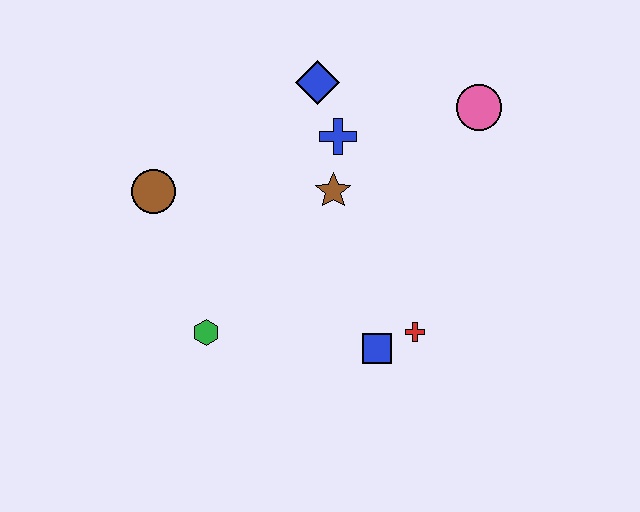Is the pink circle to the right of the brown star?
Yes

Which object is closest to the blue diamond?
The blue cross is closest to the blue diamond.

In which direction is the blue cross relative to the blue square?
The blue cross is above the blue square.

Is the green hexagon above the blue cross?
No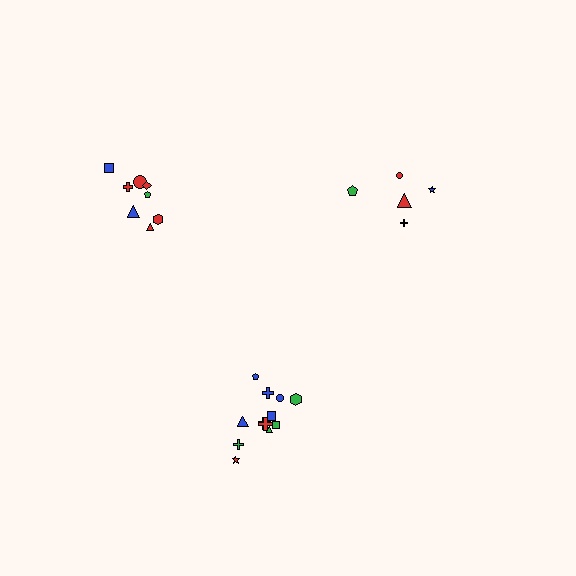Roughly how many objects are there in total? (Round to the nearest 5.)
Roughly 25 objects in total.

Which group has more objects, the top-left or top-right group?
The top-left group.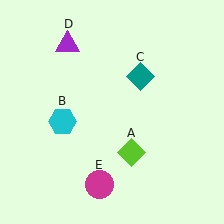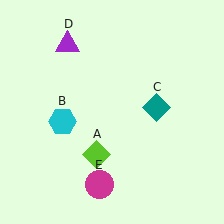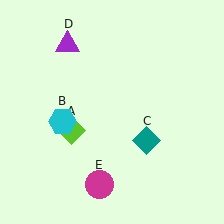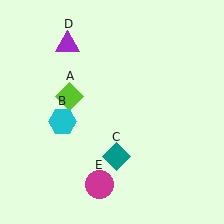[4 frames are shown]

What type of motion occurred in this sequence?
The lime diamond (object A), teal diamond (object C) rotated clockwise around the center of the scene.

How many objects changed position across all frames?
2 objects changed position: lime diamond (object A), teal diamond (object C).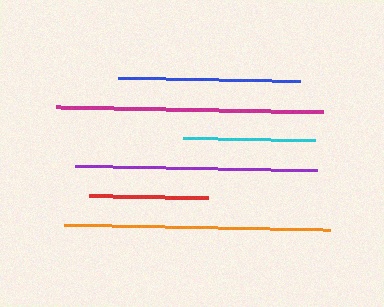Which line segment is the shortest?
The red line is the shortest at approximately 119 pixels.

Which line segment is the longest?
The magenta line is the longest at approximately 267 pixels.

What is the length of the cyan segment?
The cyan segment is approximately 132 pixels long.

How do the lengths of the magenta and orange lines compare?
The magenta and orange lines are approximately the same length.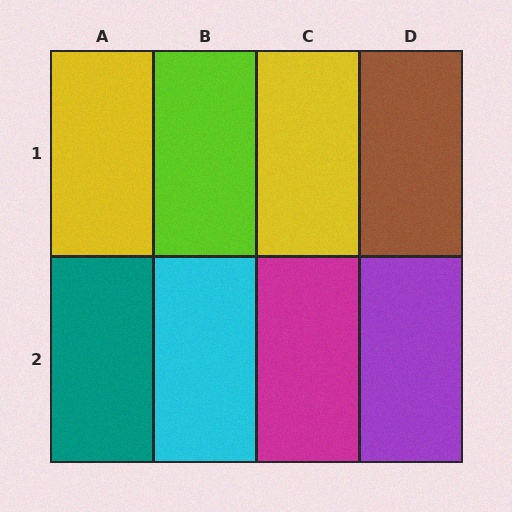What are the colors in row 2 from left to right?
Teal, cyan, magenta, purple.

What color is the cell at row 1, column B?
Lime.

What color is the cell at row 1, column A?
Yellow.